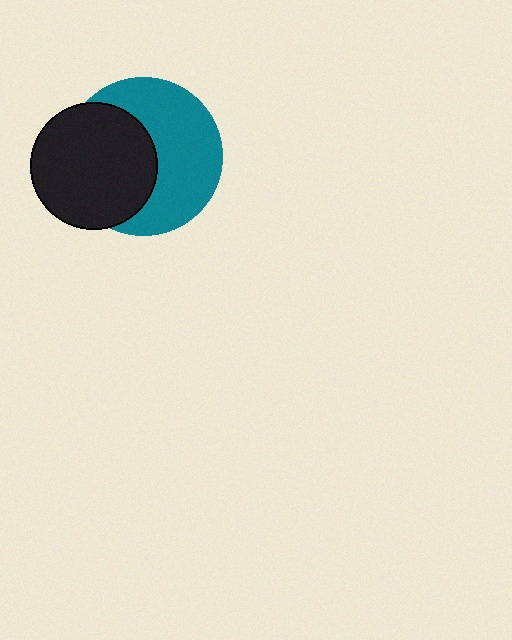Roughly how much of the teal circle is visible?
About half of it is visible (roughly 55%).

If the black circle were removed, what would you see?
You would see the complete teal circle.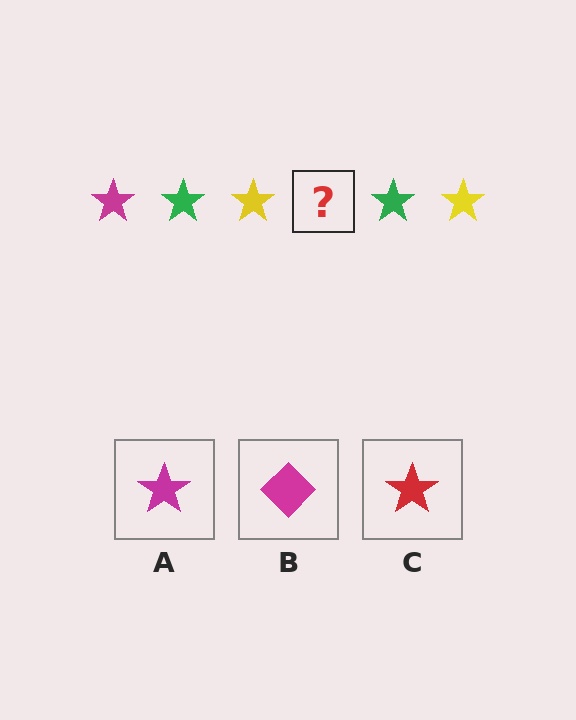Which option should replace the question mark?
Option A.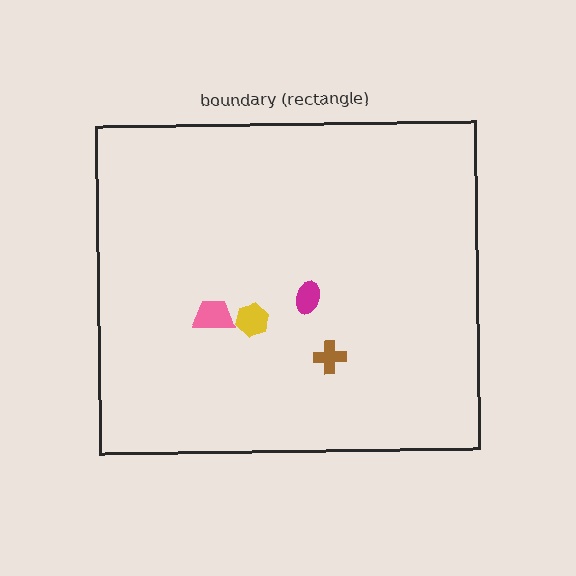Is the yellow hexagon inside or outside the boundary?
Inside.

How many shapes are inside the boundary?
4 inside, 0 outside.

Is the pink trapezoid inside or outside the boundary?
Inside.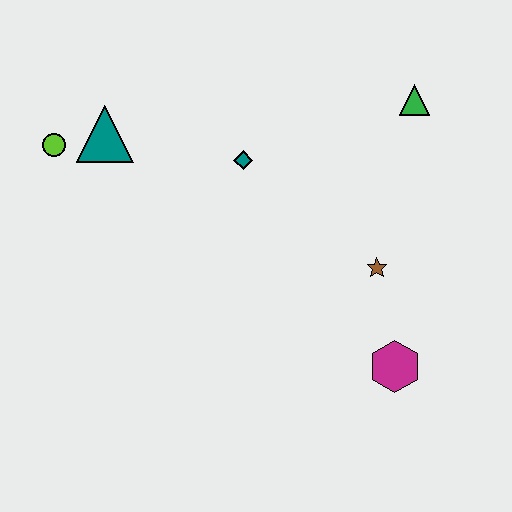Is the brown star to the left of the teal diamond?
No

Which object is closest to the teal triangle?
The lime circle is closest to the teal triangle.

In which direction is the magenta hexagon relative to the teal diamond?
The magenta hexagon is below the teal diamond.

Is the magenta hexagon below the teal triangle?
Yes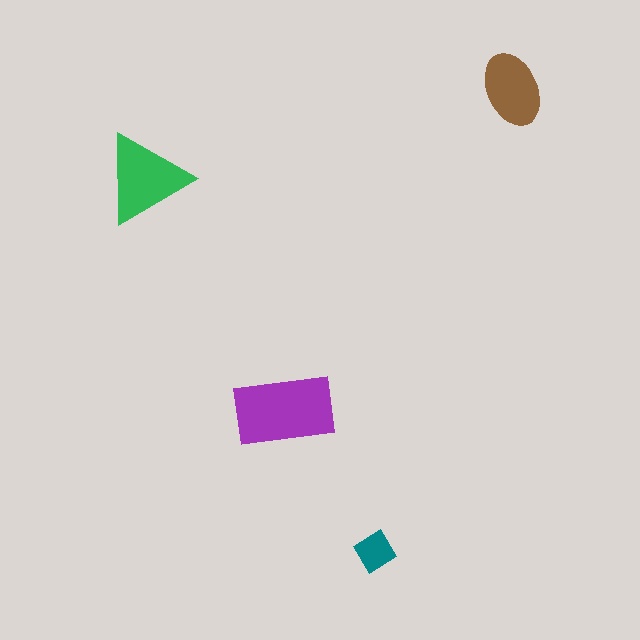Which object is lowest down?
The teal diamond is bottommost.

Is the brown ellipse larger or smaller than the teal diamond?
Larger.